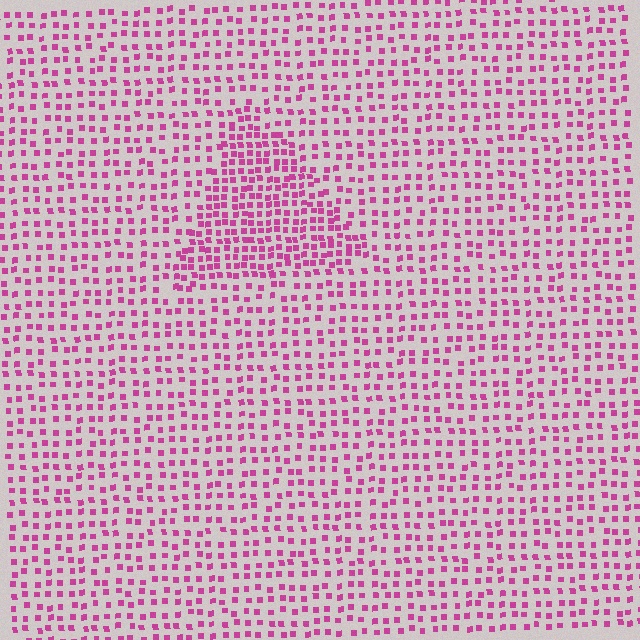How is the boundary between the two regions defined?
The boundary is defined by a change in element density (approximately 1.8x ratio). All elements are the same color, size, and shape.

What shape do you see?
I see a triangle.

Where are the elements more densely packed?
The elements are more densely packed inside the triangle boundary.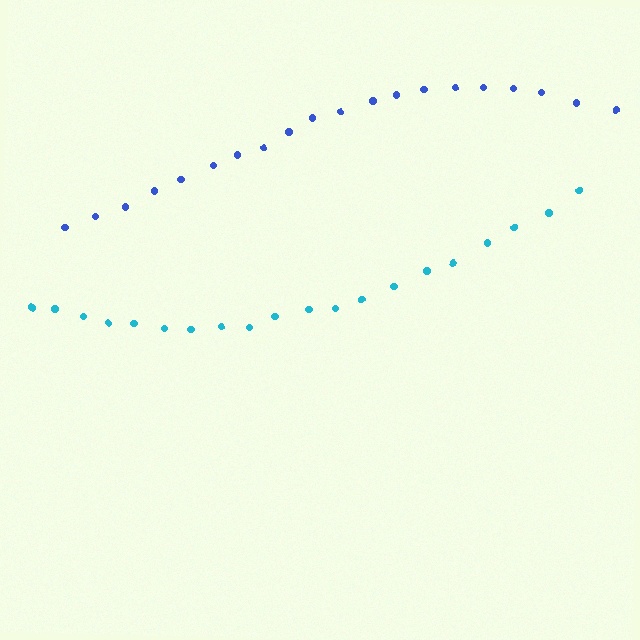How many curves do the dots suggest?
There are 2 distinct paths.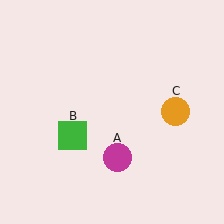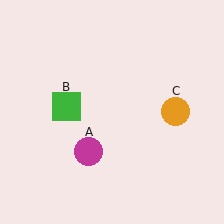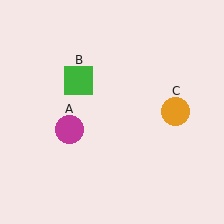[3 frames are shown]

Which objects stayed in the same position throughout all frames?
Orange circle (object C) remained stationary.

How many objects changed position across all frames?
2 objects changed position: magenta circle (object A), green square (object B).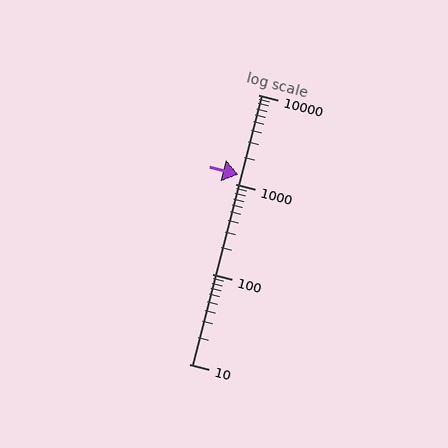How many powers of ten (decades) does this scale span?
The scale spans 3 decades, from 10 to 10000.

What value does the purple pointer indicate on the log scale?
The pointer indicates approximately 1300.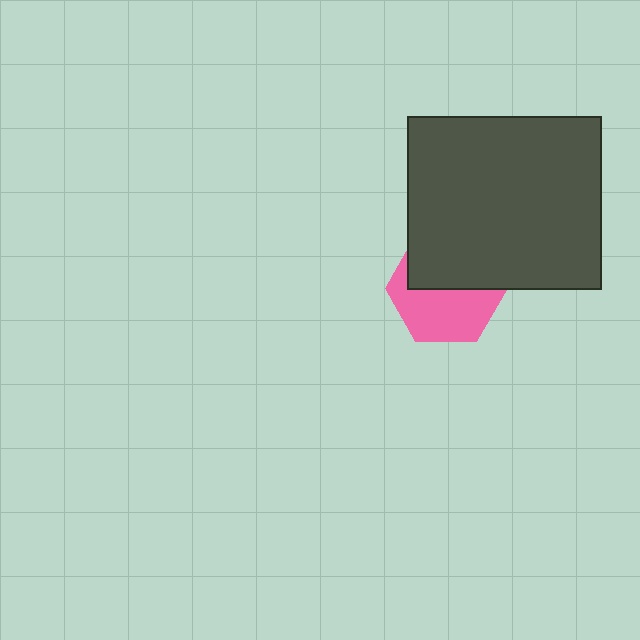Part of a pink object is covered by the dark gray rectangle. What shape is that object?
It is a hexagon.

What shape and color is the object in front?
The object in front is a dark gray rectangle.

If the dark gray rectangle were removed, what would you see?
You would see the complete pink hexagon.